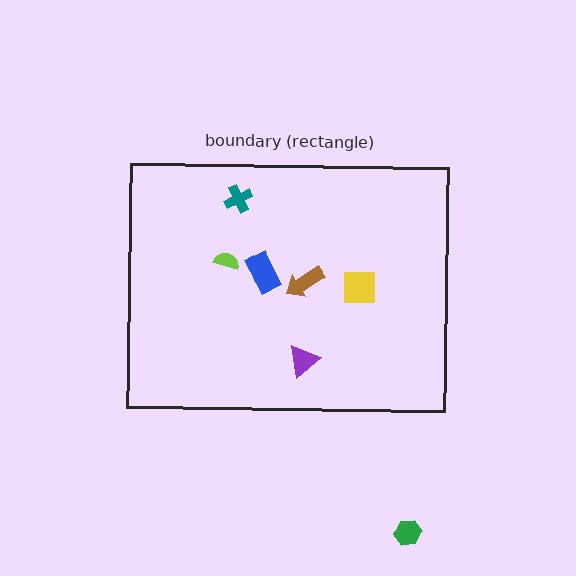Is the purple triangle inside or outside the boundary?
Inside.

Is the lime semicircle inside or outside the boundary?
Inside.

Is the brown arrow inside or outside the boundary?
Inside.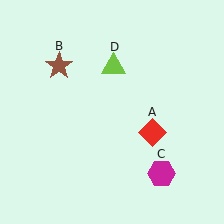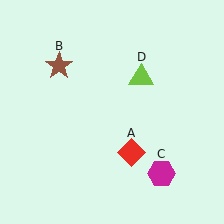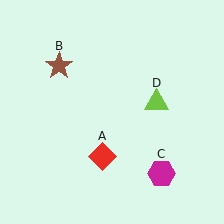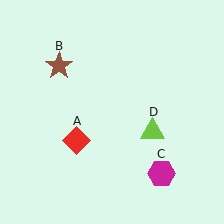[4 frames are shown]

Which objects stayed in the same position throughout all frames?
Brown star (object B) and magenta hexagon (object C) remained stationary.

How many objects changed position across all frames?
2 objects changed position: red diamond (object A), lime triangle (object D).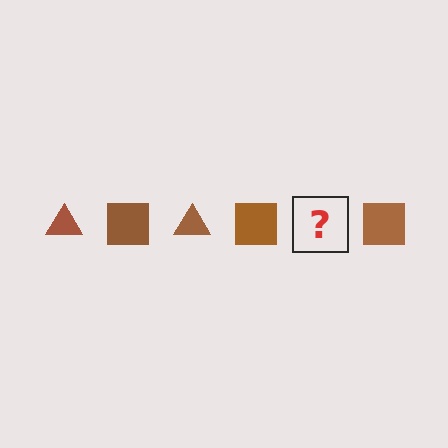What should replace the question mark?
The question mark should be replaced with a brown triangle.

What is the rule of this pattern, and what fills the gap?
The rule is that the pattern cycles through triangle, square shapes in brown. The gap should be filled with a brown triangle.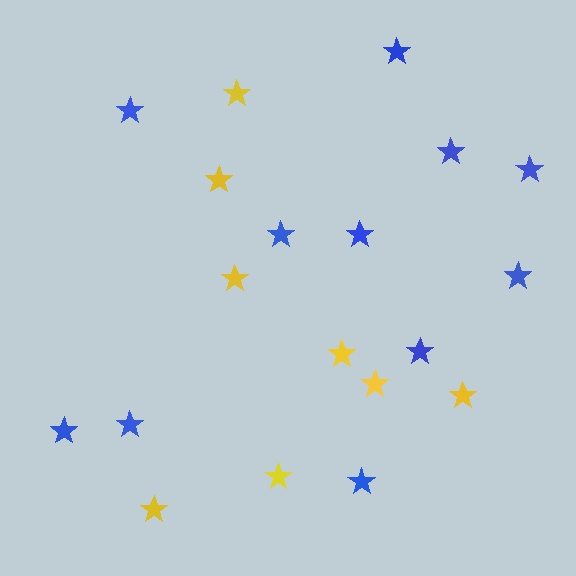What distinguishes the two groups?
There are 2 groups: one group of blue stars (11) and one group of yellow stars (8).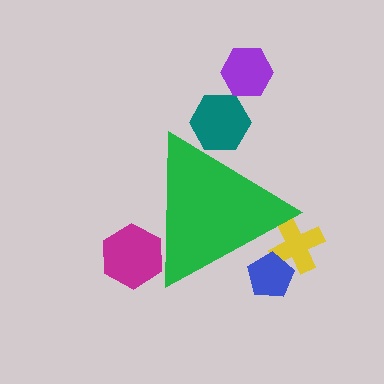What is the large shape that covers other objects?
A green triangle.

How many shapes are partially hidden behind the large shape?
4 shapes are partially hidden.